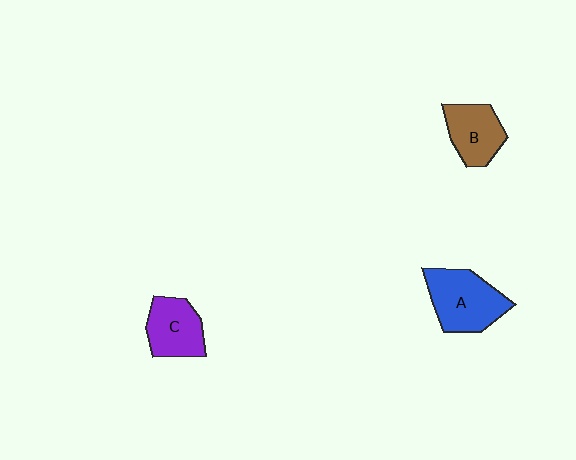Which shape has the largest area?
Shape A (blue).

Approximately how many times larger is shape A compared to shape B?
Approximately 1.4 times.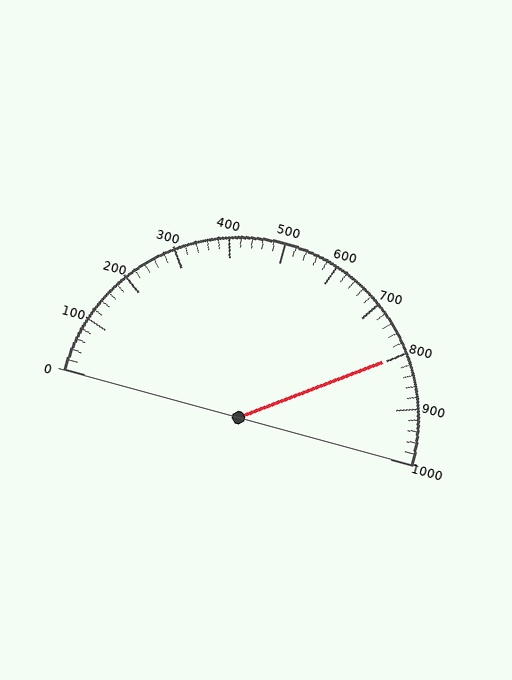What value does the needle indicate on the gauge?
The needle indicates approximately 800.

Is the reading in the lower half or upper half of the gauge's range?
The reading is in the upper half of the range (0 to 1000).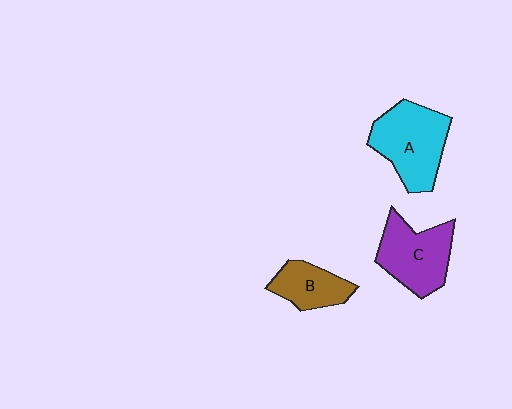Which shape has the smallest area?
Shape B (brown).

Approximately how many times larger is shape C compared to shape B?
Approximately 1.5 times.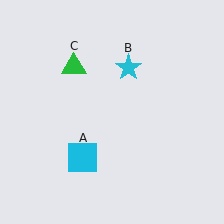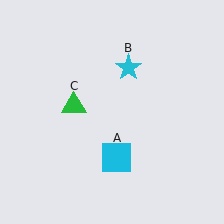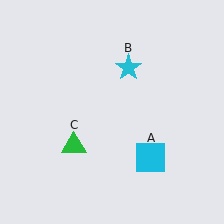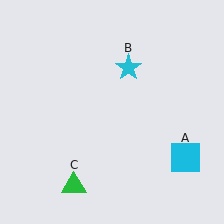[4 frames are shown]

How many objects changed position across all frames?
2 objects changed position: cyan square (object A), green triangle (object C).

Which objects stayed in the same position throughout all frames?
Cyan star (object B) remained stationary.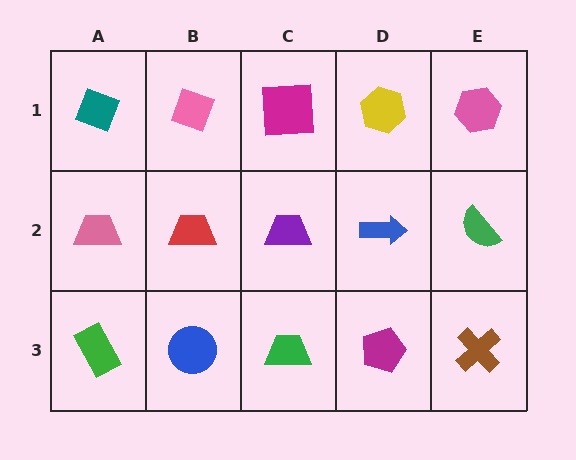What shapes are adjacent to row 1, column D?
A blue arrow (row 2, column D), a magenta square (row 1, column C), a pink hexagon (row 1, column E).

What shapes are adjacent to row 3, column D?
A blue arrow (row 2, column D), a green trapezoid (row 3, column C), a brown cross (row 3, column E).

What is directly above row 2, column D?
A yellow hexagon.